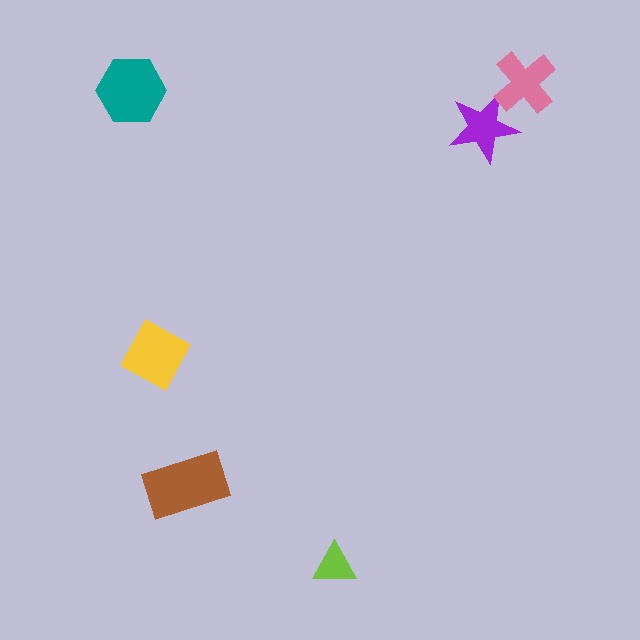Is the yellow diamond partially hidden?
No, no other shape covers it.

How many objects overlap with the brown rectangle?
0 objects overlap with the brown rectangle.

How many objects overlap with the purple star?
1 object overlaps with the purple star.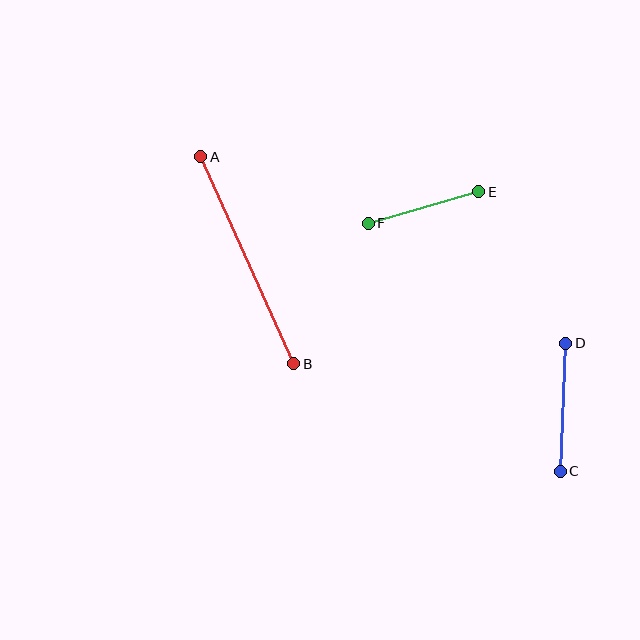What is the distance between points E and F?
The distance is approximately 115 pixels.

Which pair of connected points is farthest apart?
Points A and B are farthest apart.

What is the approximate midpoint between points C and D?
The midpoint is at approximately (563, 407) pixels.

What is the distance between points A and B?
The distance is approximately 227 pixels.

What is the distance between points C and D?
The distance is approximately 128 pixels.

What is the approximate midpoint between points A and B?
The midpoint is at approximately (247, 260) pixels.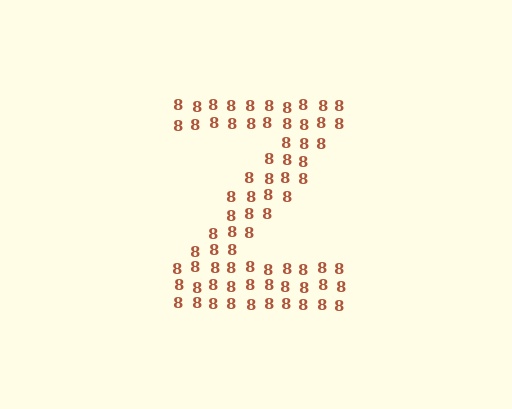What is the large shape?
The large shape is the letter Z.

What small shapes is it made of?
It is made of small digit 8's.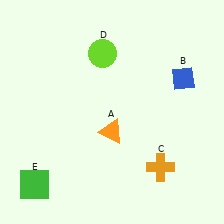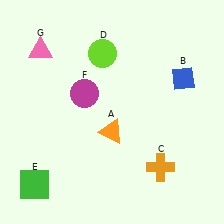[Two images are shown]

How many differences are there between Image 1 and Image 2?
There are 2 differences between the two images.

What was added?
A magenta circle (F), a pink triangle (G) were added in Image 2.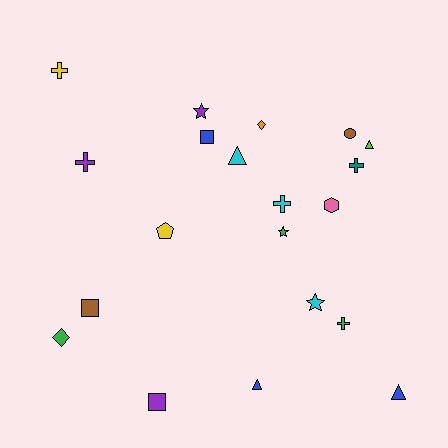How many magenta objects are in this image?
There are no magenta objects.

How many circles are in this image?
There is 1 circle.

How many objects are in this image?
There are 20 objects.